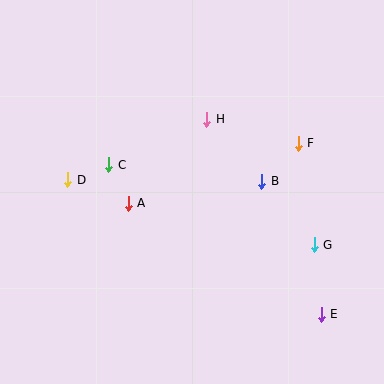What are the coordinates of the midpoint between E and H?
The midpoint between E and H is at (264, 217).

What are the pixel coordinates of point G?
Point G is at (314, 245).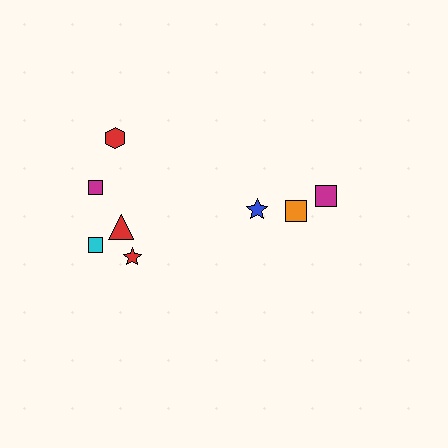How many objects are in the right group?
There are 3 objects.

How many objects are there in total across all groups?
There are 8 objects.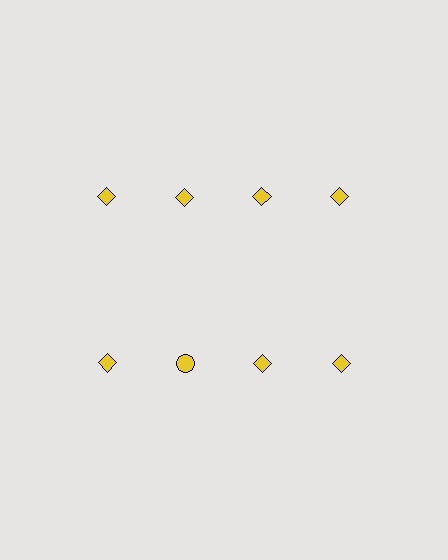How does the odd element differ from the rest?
It has a different shape: circle instead of diamond.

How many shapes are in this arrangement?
There are 8 shapes arranged in a grid pattern.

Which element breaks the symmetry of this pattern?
The yellow circle in the second row, second from left column breaks the symmetry. All other shapes are yellow diamonds.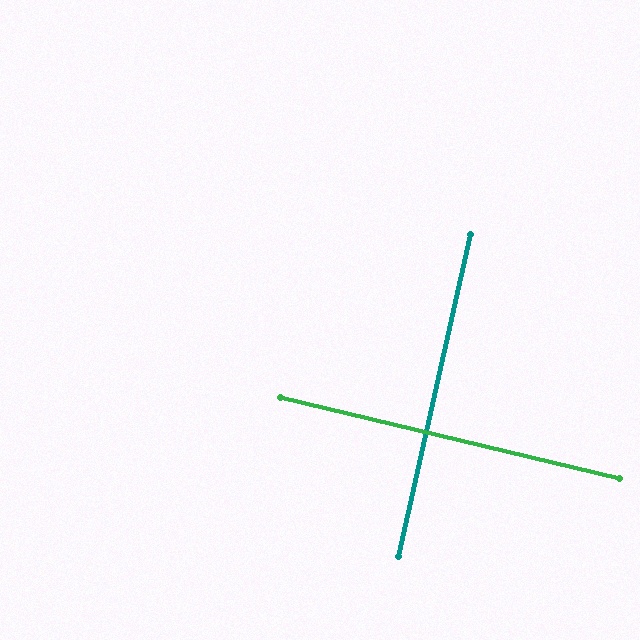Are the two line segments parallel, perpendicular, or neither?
Perpendicular — they meet at approximately 89°.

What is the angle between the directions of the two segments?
Approximately 89 degrees.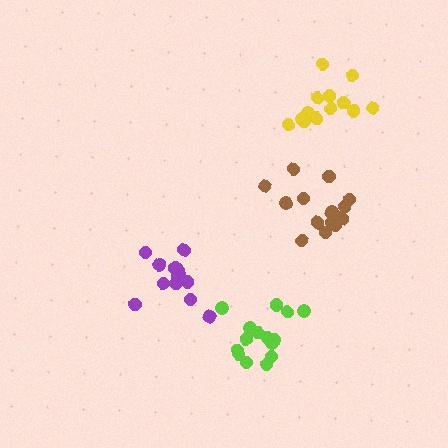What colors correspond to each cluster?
The clusters are colored: lime, purple, yellow, brown.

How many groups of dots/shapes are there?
There are 4 groups.